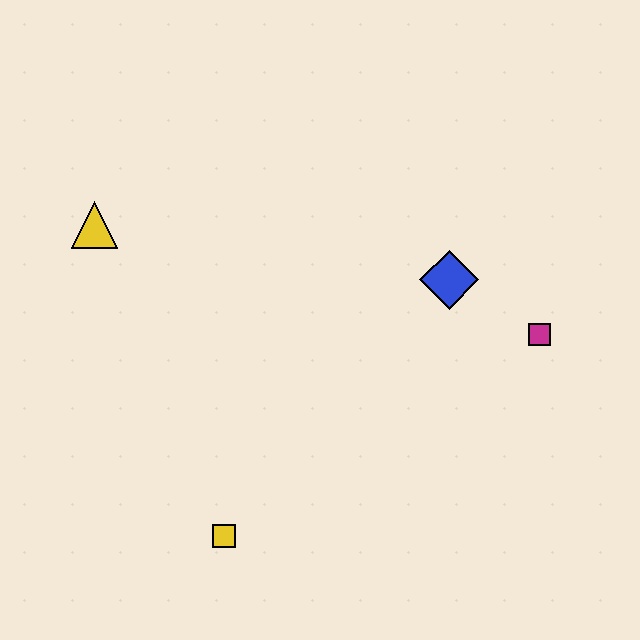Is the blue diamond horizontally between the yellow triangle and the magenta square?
Yes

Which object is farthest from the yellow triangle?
The magenta square is farthest from the yellow triangle.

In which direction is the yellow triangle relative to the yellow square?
The yellow triangle is above the yellow square.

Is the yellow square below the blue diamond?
Yes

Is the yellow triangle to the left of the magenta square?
Yes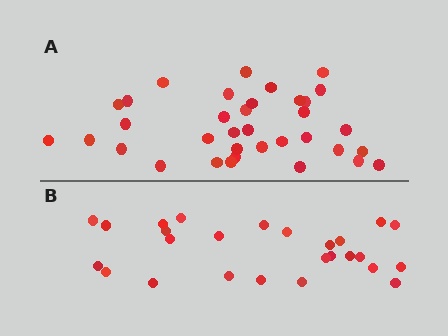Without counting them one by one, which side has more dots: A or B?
Region A (the top region) has more dots.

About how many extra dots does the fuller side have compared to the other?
Region A has roughly 8 or so more dots than region B.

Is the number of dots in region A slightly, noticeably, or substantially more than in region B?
Region A has noticeably more, but not dramatically so. The ratio is roughly 1.3 to 1.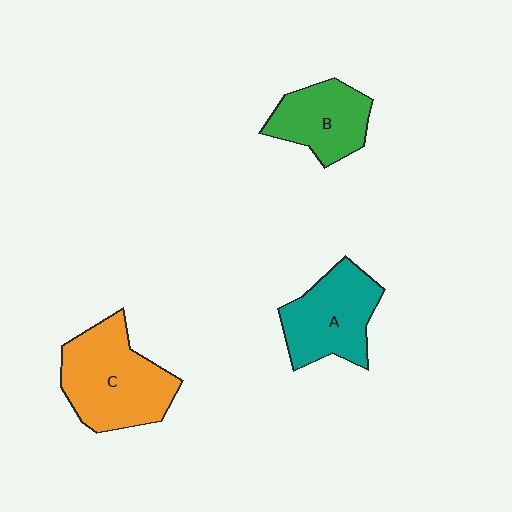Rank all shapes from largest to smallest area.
From largest to smallest: C (orange), A (teal), B (green).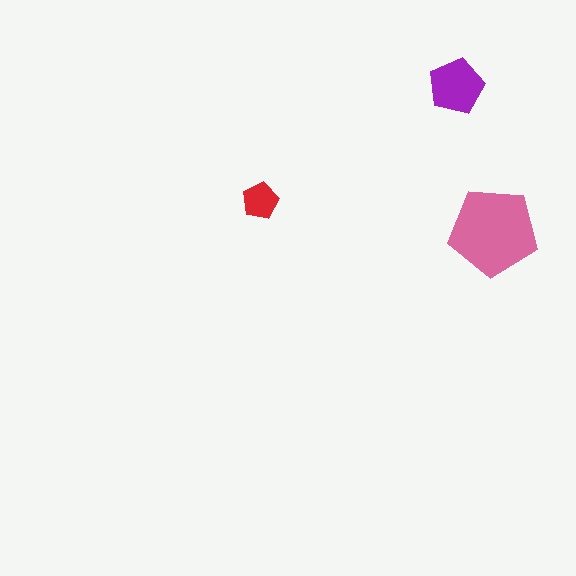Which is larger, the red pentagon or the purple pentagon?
The purple one.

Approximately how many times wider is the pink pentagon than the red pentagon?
About 2.5 times wider.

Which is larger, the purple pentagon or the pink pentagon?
The pink one.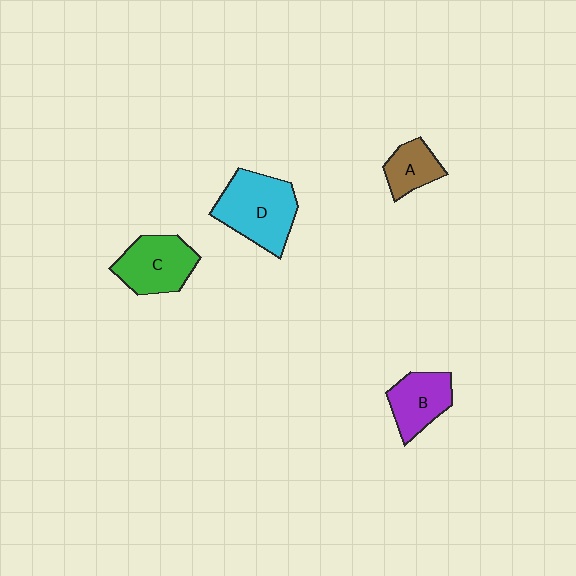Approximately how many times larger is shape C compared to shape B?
Approximately 1.2 times.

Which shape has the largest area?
Shape D (cyan).